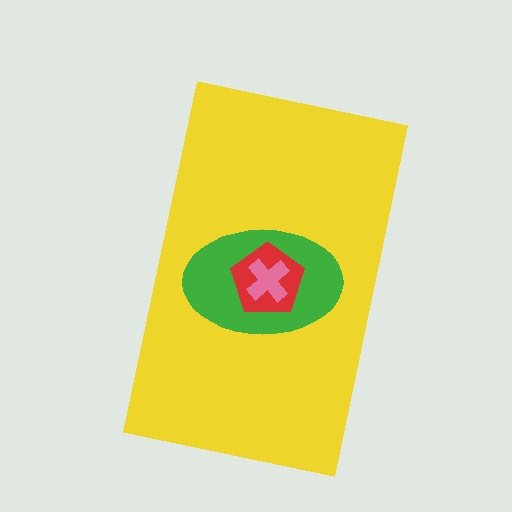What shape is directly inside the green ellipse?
The red pentagon.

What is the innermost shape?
The pink cross.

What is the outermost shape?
The yellow rectangle.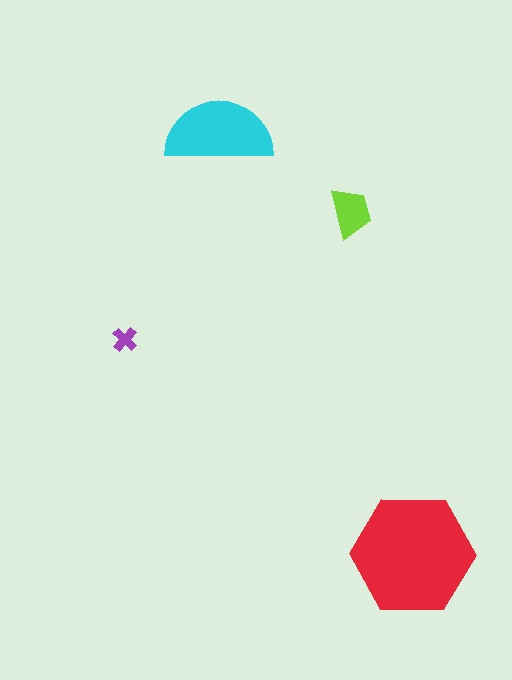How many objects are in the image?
There are 4 objects in the image.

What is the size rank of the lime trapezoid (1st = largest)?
3rd.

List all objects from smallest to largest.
The purple cross, the lime trapezoid, the cyan semicircle, the red hexagon.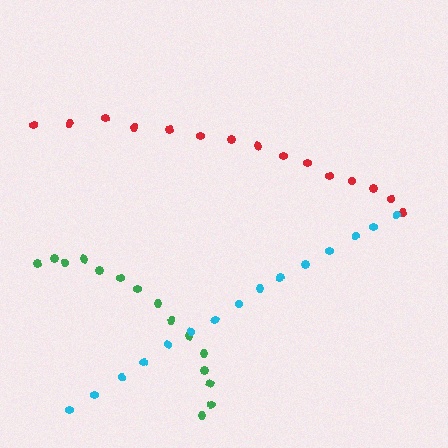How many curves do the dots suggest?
There are 3 distinct paths.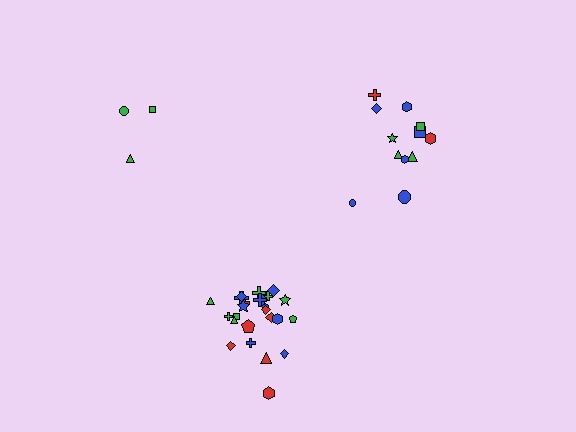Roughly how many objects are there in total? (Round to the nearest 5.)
Roughly 40 objects in total.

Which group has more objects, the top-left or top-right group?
The top-right group.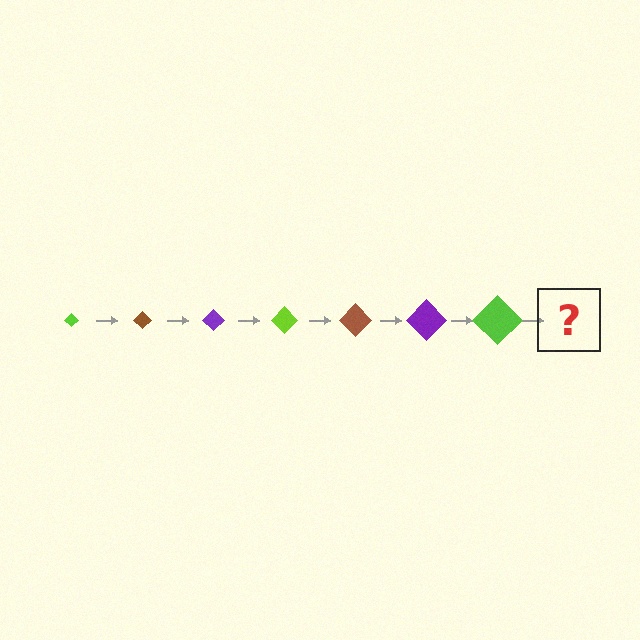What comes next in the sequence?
The next element should be a brown diamond, larger than the previous one.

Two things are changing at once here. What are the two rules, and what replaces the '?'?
The two rules are that the diamond grows larger each step and the color cycles through lime, brown, and purple. The '?' should be a brown diamond, larger than the previous one.